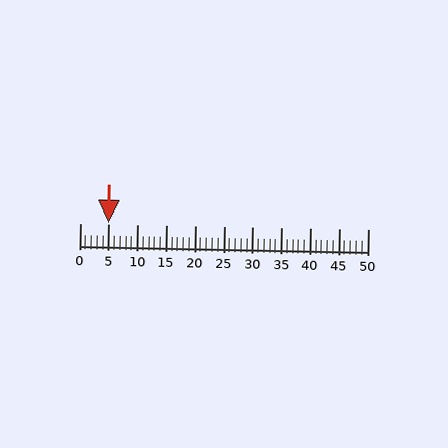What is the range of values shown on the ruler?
The ruler shows values from 0 to 50.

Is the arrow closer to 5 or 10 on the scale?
The arrow is closer to 5.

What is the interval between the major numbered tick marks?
The major tick marks are spaced 5 units apart.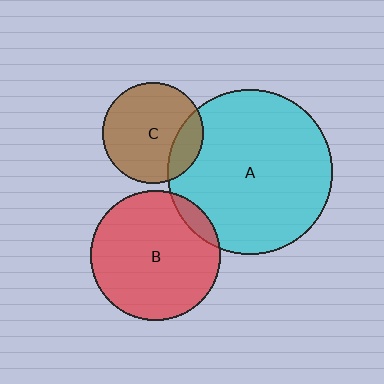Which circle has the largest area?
Circle A (cyan).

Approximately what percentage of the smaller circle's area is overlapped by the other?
Approximately 20%.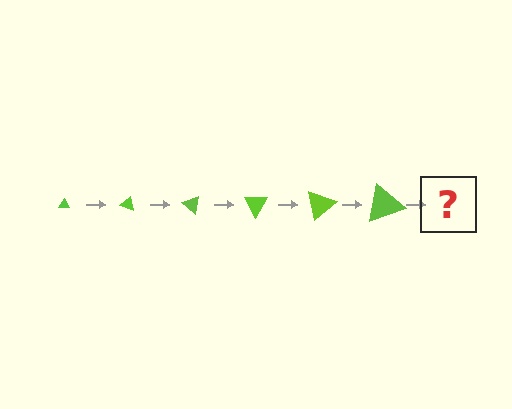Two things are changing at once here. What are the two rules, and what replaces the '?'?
The two rules are that the triangle grows larger each step and it rotates 20 degrees each step. The '?' should be a triangle, larger than the previous one and rotated 120 degrees from the start.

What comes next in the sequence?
The next element should be a triangle, larger than the previous one and rotated 120 degrees from the start.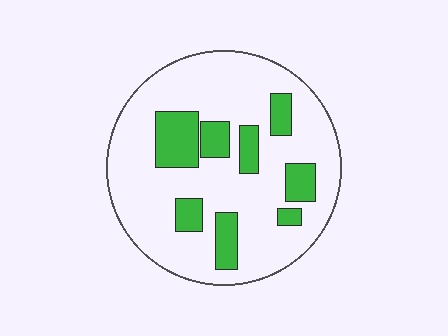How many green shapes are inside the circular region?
8.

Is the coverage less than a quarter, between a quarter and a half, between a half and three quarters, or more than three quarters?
Less than a quarter.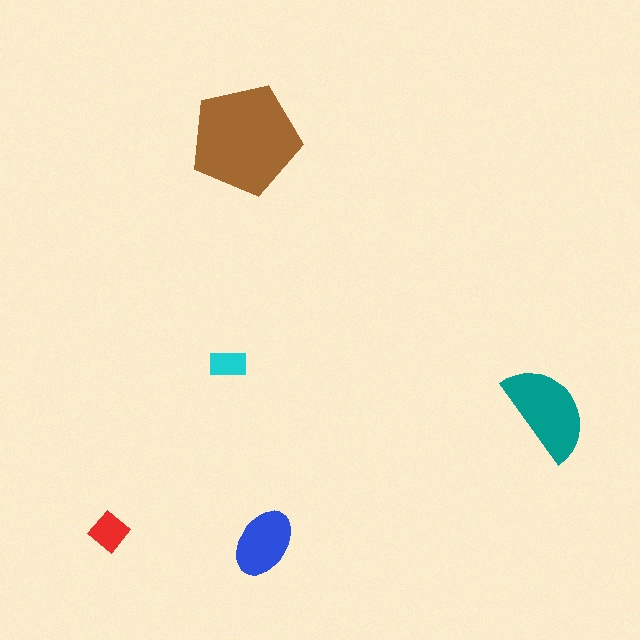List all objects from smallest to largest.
The cyan rectangle, the red diamond, the blue ellipse, the teal semicircle, the brown pentagon.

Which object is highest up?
The brown pentagon is topmost.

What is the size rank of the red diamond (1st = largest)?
4th.